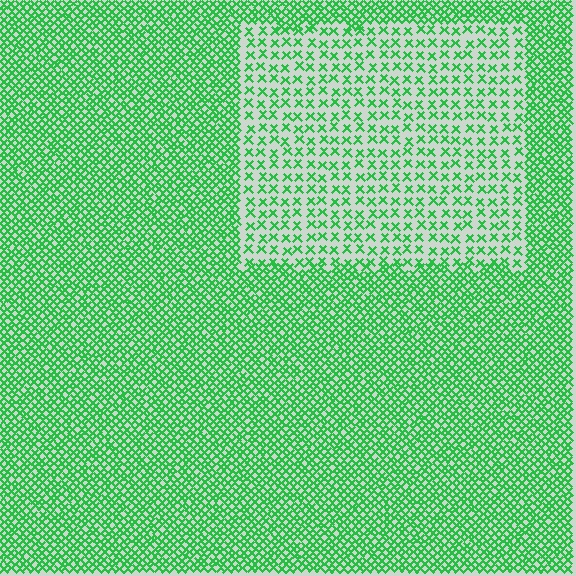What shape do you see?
I see a rectangle.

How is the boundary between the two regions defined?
The boundary is defined by a change in element density (approximately 2.5x ratio). All elements are the same color, size, and shape.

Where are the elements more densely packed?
The elements are more densely packed outside the rectangle boundary.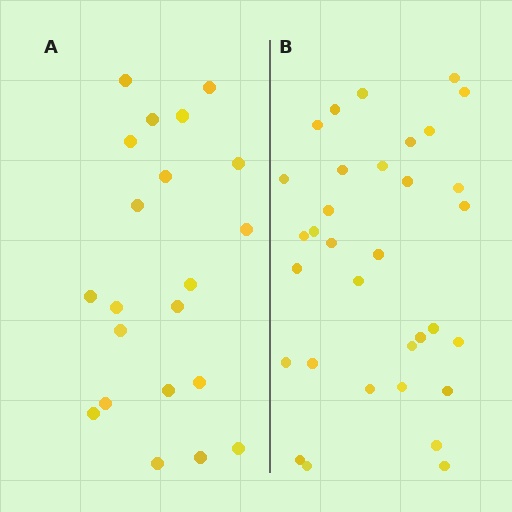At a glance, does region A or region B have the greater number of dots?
Region B (the right region) has more dots.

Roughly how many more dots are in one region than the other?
Region B has roughly 12 or so more dots than region A.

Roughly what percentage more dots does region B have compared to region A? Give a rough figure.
About 55% more.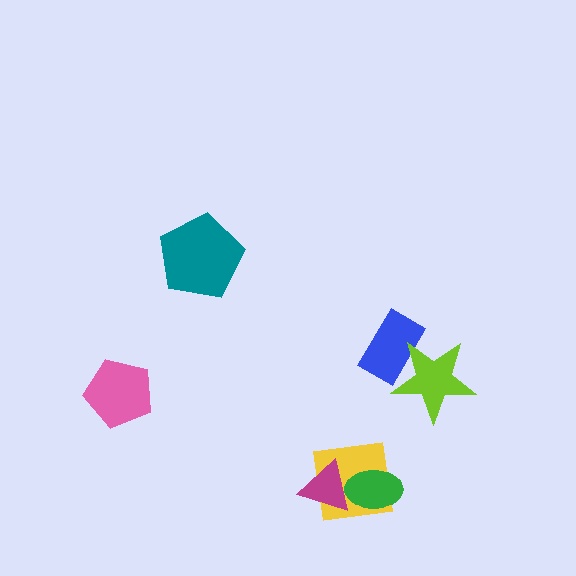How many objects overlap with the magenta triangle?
2 objects overlap with the magenta triangle.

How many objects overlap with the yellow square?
2 objects overlap with the yellow square.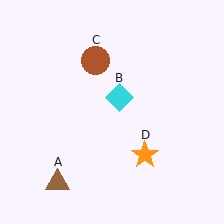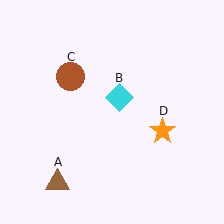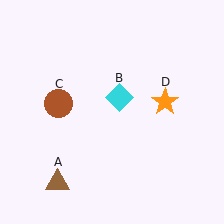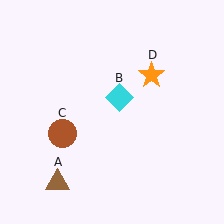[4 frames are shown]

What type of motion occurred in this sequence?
The brown circle (object C), orange star (object D) rotated counterclockwise around the center of the scene.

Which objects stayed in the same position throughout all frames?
Brown triangle (object A) and cyan diamond (object B) remained stationary.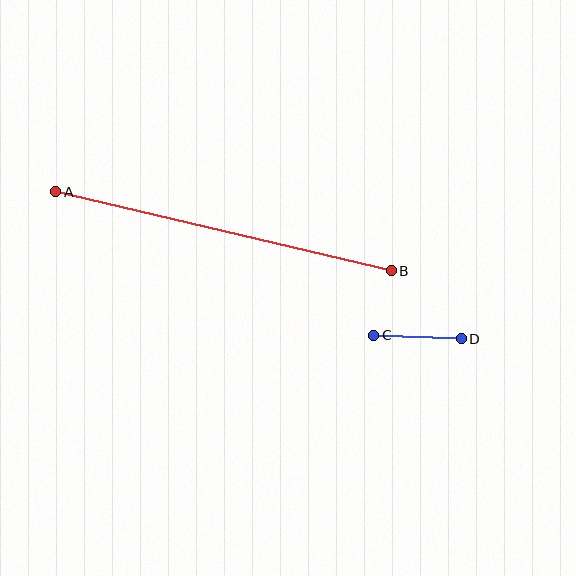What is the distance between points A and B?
The distance is approximately 345 pixels.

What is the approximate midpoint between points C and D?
The midpoint is at approximately (418, 337) pixels.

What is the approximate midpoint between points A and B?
The midpoint is at approximately (223, 231) pixels.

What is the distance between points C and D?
The distance is approximately 87 pixels.